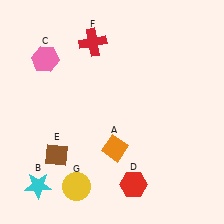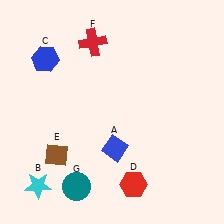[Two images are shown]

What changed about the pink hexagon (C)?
In Image 1, C is pink. In Image 2, it changed to blue.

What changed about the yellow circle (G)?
In Image 1, G is yellow. In Image 2, it changed to teal.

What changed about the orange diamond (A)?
In Image 1, A is orange. In Image 2, it changed to blue.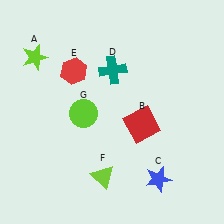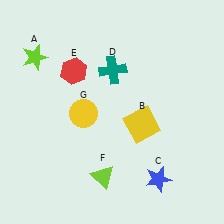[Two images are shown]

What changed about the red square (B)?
In Image 1, B is red. In Image 2, it changed to yellow.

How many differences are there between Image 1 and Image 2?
There are 2 differences between the two images.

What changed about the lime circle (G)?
In Image 1, G is lime. In Image 2, it changed to yellow.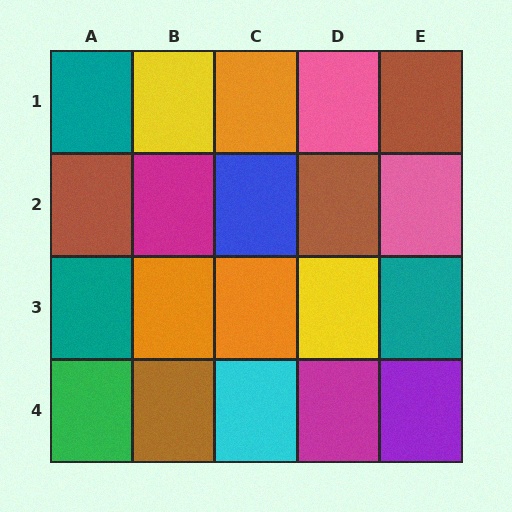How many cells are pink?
2 cells are pink.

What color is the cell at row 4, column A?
Green.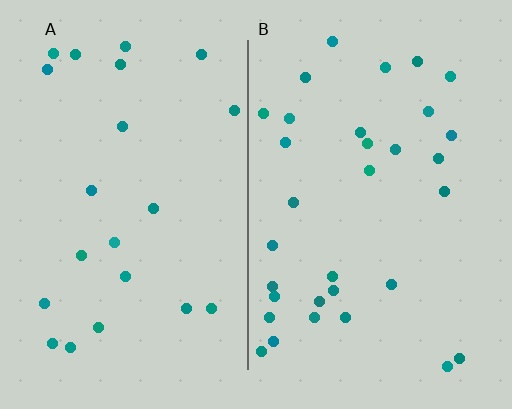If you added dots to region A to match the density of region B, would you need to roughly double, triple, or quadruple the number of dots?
Approximately double.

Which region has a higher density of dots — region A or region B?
B (the right).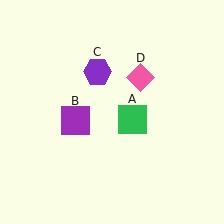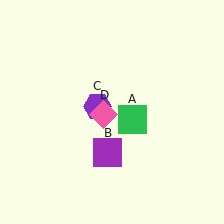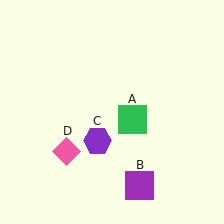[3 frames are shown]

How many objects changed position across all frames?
3 objects changed position: purple square (object B), purple hexagon (object C), pink diamond (object D).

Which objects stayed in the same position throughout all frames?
Green square (object A) remained stationary.